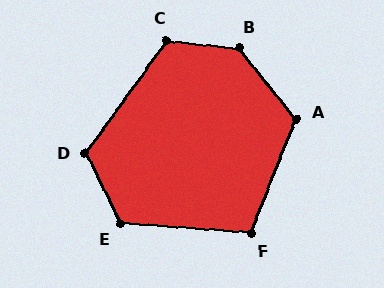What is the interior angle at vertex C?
Approximately 120 degrees (obtuse).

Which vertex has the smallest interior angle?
F, at approximately 107 degrees.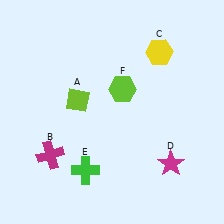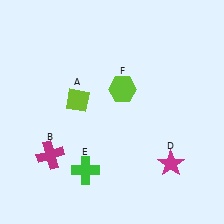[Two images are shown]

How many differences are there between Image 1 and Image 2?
There is 1 difference between the two images.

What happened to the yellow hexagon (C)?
The yellow hexagon (C) was removed in Image 2. It was in the top-right area of Image 1.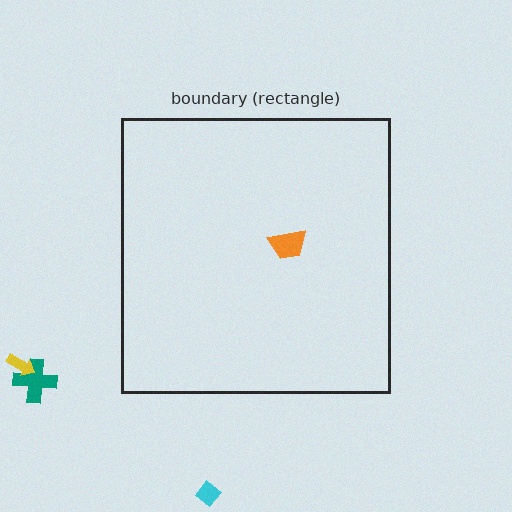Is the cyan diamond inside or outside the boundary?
Outside.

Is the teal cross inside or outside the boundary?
Outside.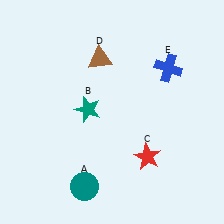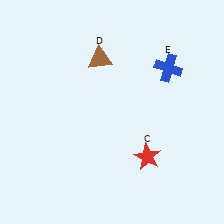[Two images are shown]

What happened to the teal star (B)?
The teal star (B) was removed in Image 2. It was in the top-left area of Image 1.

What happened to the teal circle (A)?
The teal circle (A) was removed in Image 2. It was in the bottom-left area of Image 1.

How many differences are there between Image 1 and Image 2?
There are 2 differences between the two images.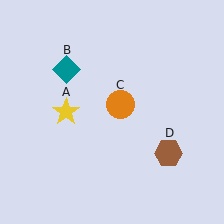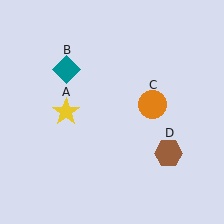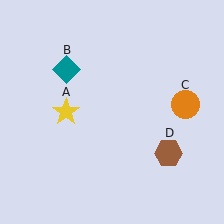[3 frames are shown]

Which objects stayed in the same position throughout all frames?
Yellow star (object A) and teal diamond (object B) and brown hexagon (object D) remained stationary.